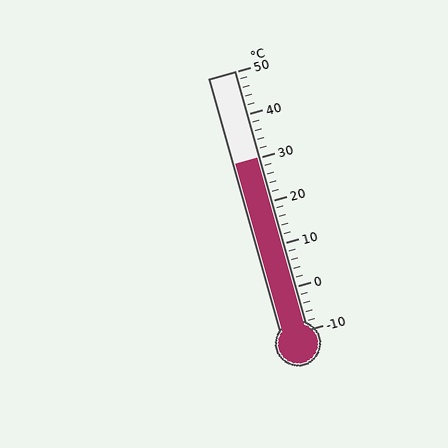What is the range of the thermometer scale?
The thermometer scale ranges from -10°C to 50°C.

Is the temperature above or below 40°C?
The temperature is below 40°C.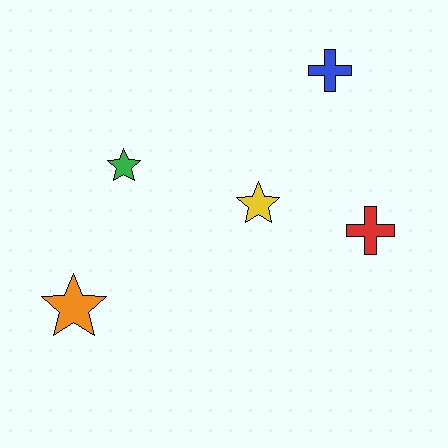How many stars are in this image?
There are 3 stars.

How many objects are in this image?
There are 5 objects.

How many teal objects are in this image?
There are no teal objects.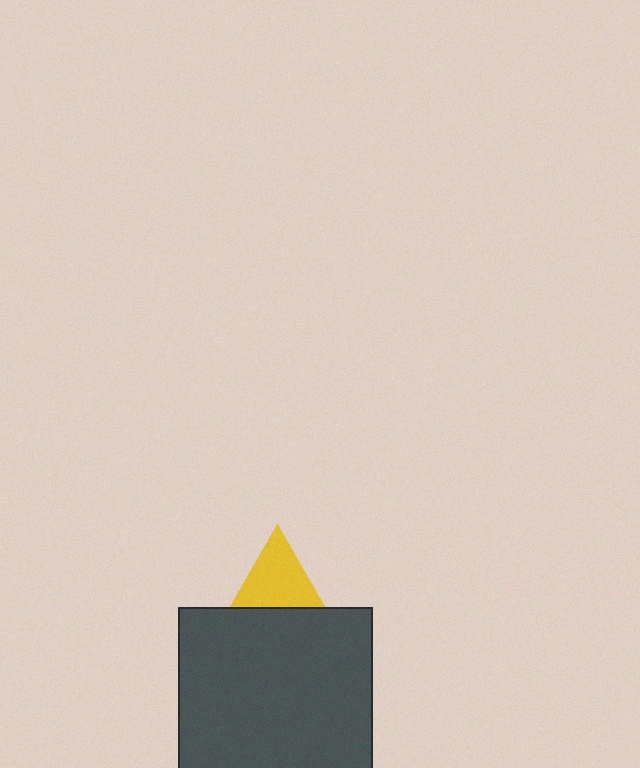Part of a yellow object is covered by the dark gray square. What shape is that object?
It is a triangle.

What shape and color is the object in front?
The object in front is a dark gray square.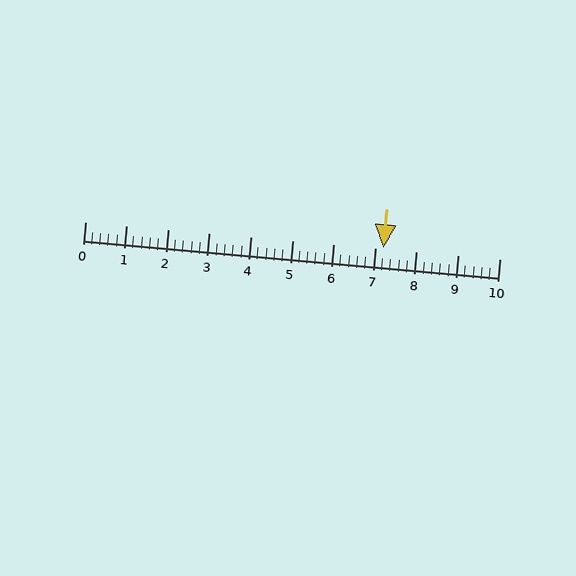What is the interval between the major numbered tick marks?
The major tick marks are spaced 1 units apart.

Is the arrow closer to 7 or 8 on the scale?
The arrow is closer to 7.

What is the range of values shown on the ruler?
The ruler shows values from 0 to 10.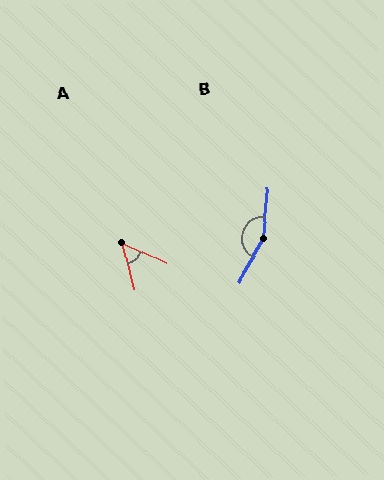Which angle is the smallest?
A, at approximately 51 degrees.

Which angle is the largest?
B, at approximately 156 degrees.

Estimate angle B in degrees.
Approximately 156 degrees.